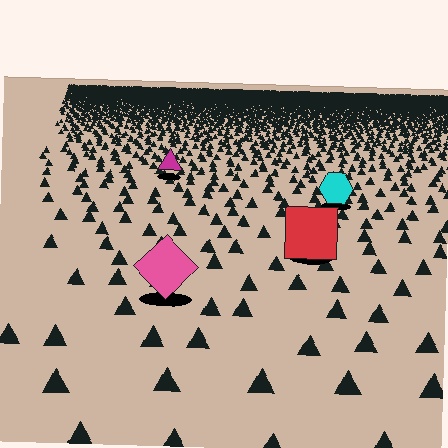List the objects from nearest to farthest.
From nearest to farthest: the pink diamond, the red square, the cyan hexagon, the magenta triangle.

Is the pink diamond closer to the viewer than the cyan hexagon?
Yes. The pink diamond is closer — you can tell from the texture gradient: the ground texture is coarser near it.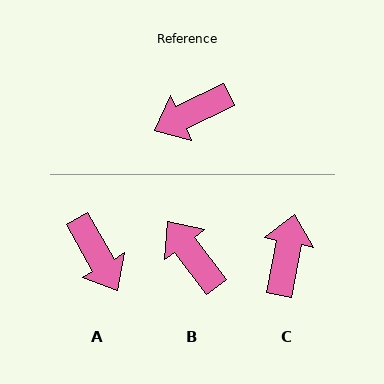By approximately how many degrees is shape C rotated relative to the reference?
Approximately 126 degrees clockwise.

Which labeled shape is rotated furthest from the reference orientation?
C, about 126 degrees away.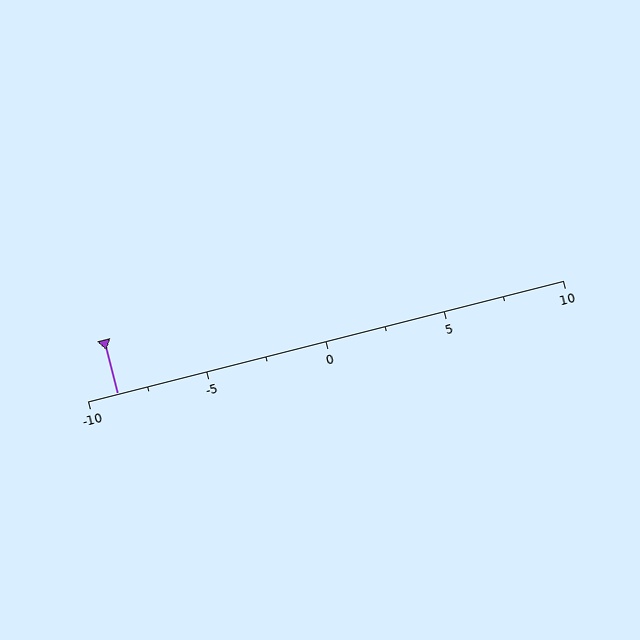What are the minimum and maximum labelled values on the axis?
The axis runs from -10 to 10.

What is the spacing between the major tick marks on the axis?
The major ticks are spaced 5 apart.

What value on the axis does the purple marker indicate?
The marker indicates approximately -8.8.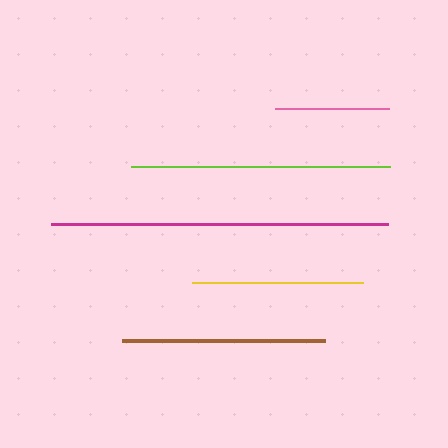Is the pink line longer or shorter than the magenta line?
The magenta line is longer than the pink line.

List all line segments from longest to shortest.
From longest to shortest: magenta, lime, brown, yellow, pink.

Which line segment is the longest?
The magenta line is the longest at approximately 337 pixels.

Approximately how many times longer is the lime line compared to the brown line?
The lime line is approximately 1.3 times the length of the brown line.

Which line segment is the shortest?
The pink line is the shortest at approximately 114 pixels.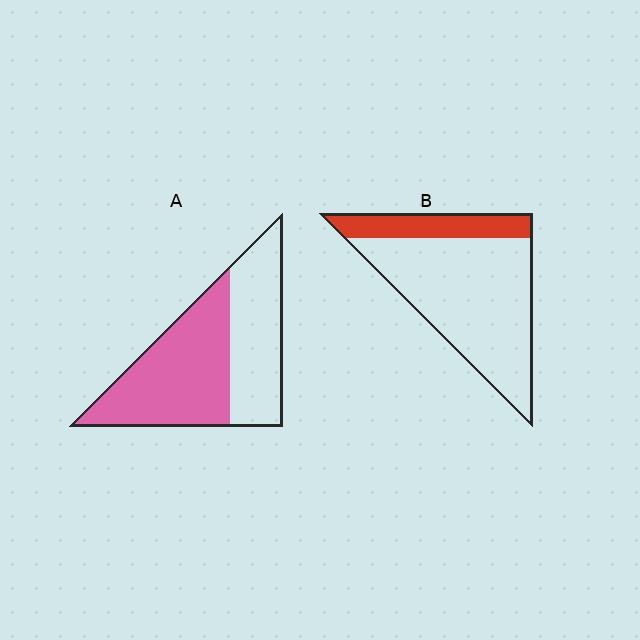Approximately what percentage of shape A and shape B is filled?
A is approximately 55% and B is approximately 20%.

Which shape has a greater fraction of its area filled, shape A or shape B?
Shape A.